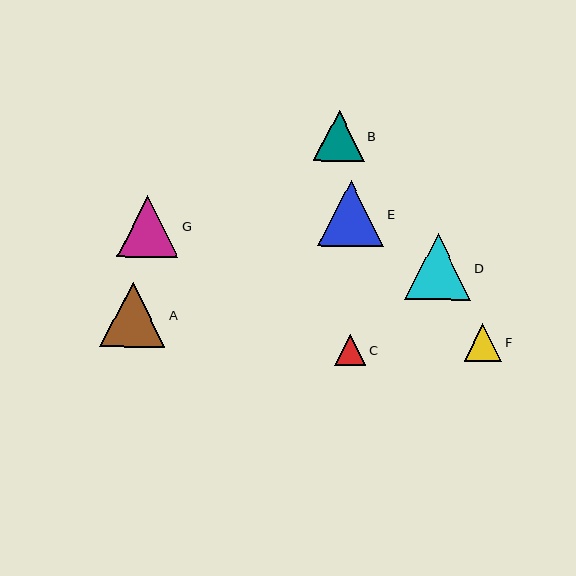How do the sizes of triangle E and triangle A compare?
Triangle E and triangle A are approximately the same size.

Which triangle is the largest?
Triangle D is the largest with a size of approximately 66 pixels.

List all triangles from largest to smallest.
From largest to smallest: D, E, A, G, B, F, C.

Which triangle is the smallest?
Triangle C is the smallest with a size of approximately 31 pixels.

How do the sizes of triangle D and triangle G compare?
Triangle D and triangle G are approximately the same size.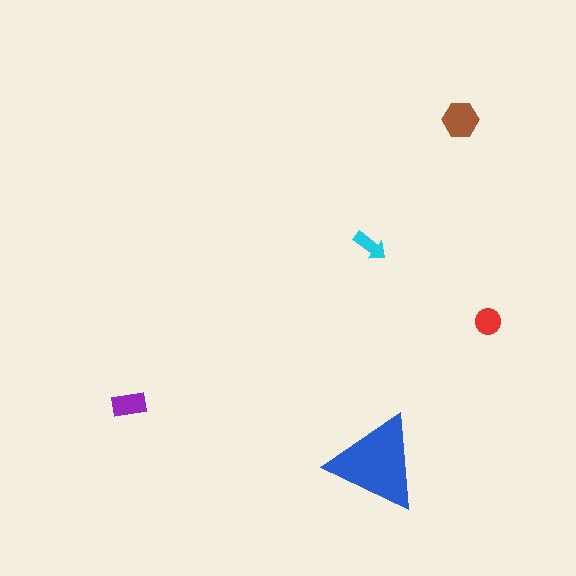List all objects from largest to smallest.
The blue triangle, the brown hexagon, the purple rectangle, the red circle, the cyan arrow.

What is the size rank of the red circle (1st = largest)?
4th.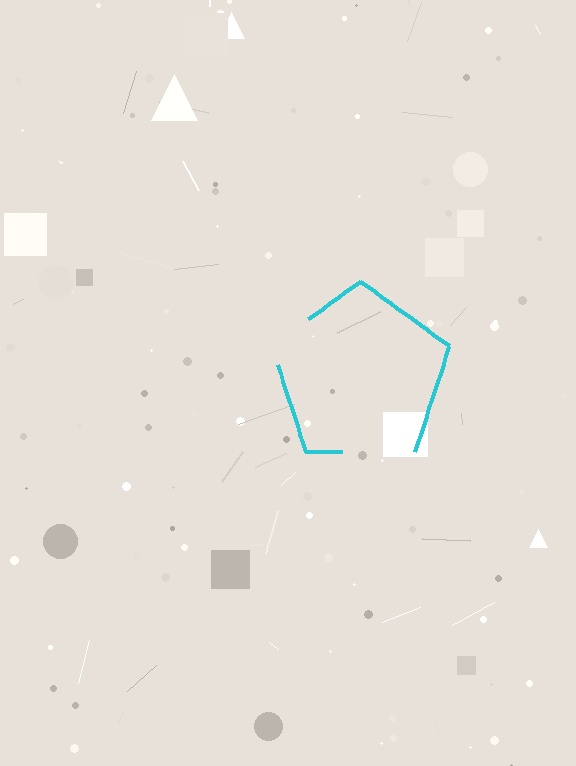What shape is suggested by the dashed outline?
The dashed outline suggests a pentagon.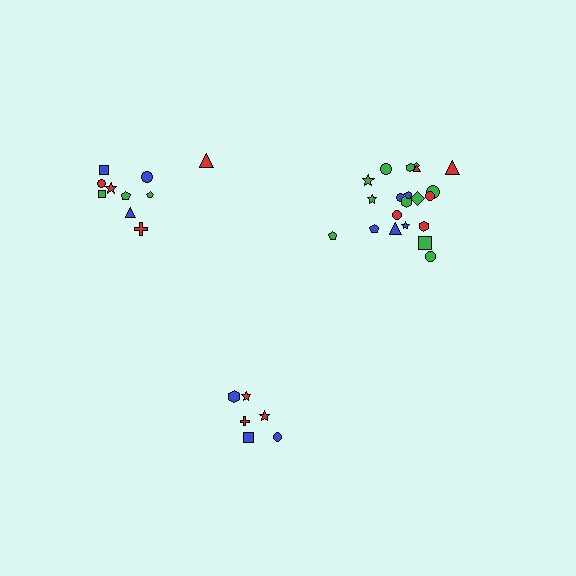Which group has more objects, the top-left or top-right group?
The top-right group.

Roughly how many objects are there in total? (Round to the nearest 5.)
Roughly 40 objects in total.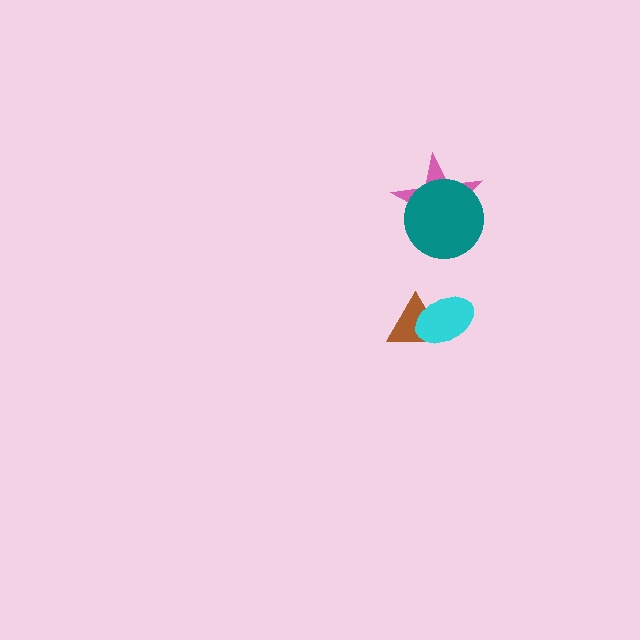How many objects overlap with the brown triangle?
1 object overlaps with the brown triangle.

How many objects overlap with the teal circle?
1 object overlaps with the teal circle.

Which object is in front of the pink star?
The teal circle is in front of the pink star.